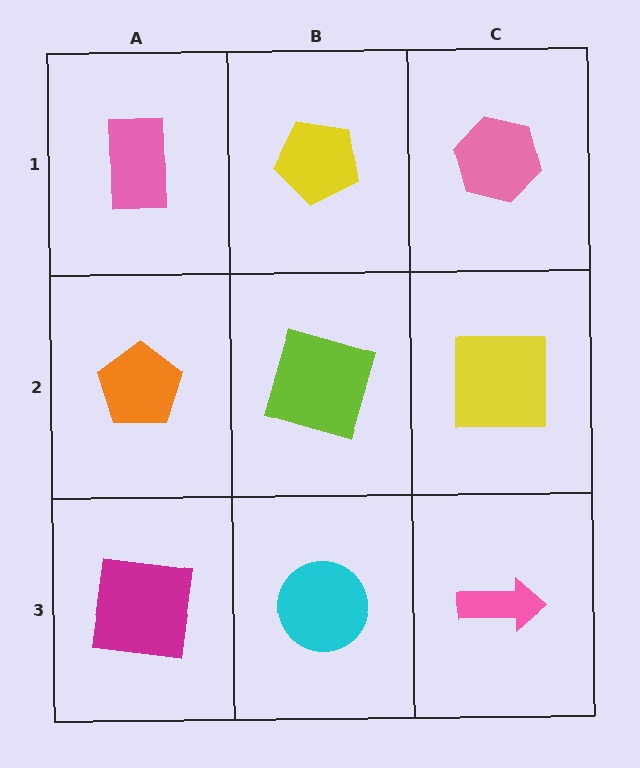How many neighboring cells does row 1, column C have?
2.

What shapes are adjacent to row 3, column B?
A lime square (row 2, column B), a magenta square (row 3, column A), a pink arrow (row 3, column C).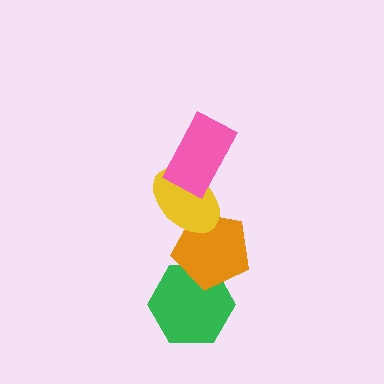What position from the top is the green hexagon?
The green hexagon is 4th from the top.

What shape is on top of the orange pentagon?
The yellow ellipse is on top of the orange pentagon.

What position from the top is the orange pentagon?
The orange pentagon is 3rd from the top.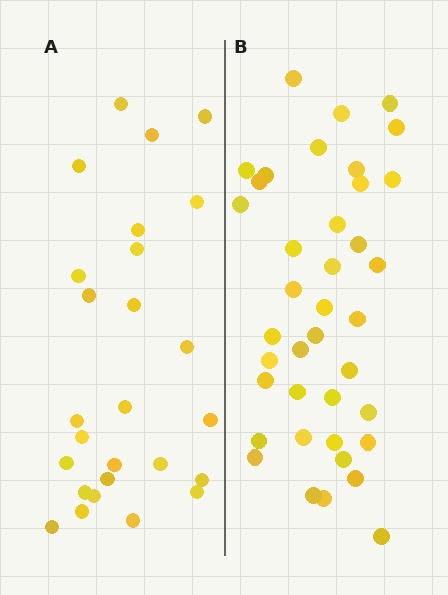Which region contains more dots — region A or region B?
Region B (the right region) has more dots.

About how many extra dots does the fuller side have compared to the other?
Region B has approximately 15 more dots than region A.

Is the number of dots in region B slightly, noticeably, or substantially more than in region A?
Region B has substantially more. The ratio is roughly 1.5 to 1.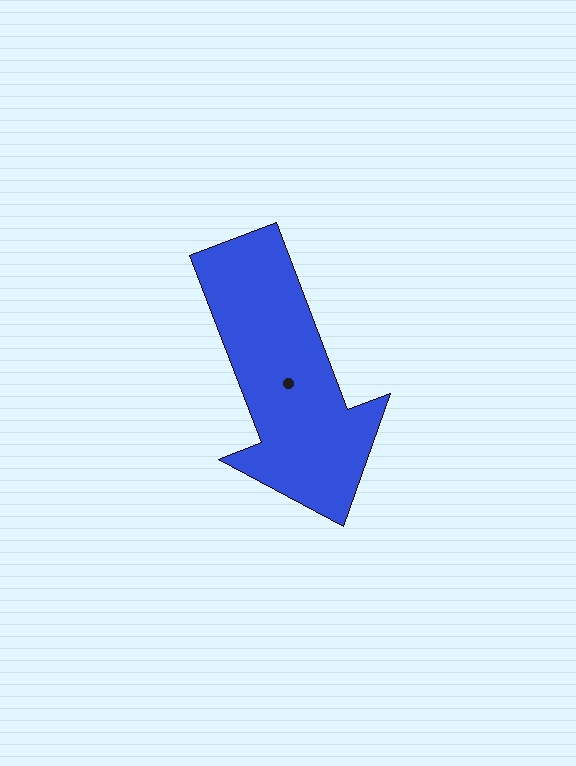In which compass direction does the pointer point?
South.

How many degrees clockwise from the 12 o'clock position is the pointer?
Approximately 159 degrees.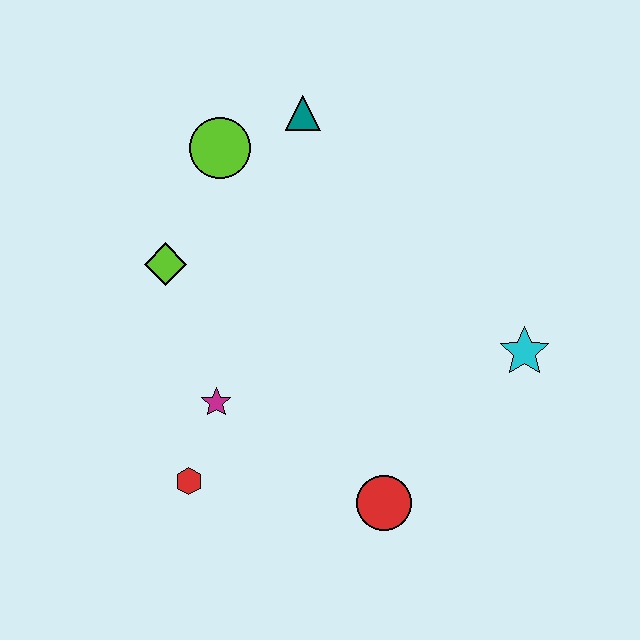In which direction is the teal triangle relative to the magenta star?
The teal triangle is above the magenta star.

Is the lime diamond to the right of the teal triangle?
No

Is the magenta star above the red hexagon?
Yes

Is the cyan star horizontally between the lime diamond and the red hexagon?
No